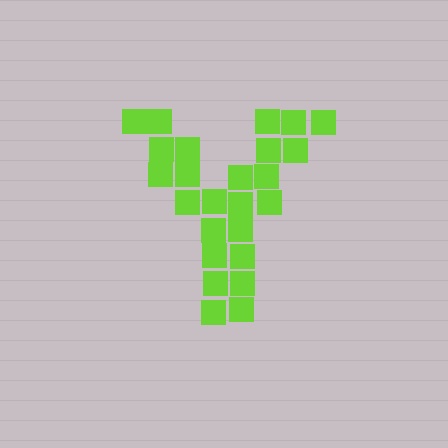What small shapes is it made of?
It is made of small squares.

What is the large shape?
The large shape is the letter Y.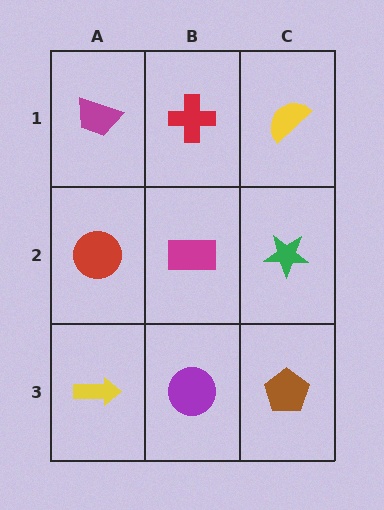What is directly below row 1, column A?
A red circle.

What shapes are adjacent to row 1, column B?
A magenta rectangle (row 2, column B), a magenta trapezoid (row 1, column A), a yellow semicircle (row 1, column C).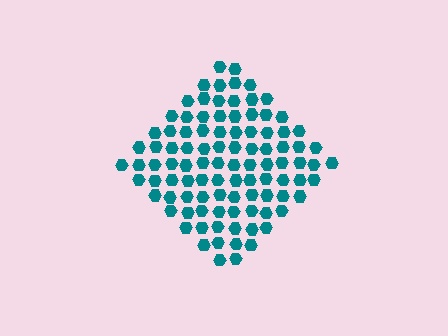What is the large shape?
The large shape is a diamond.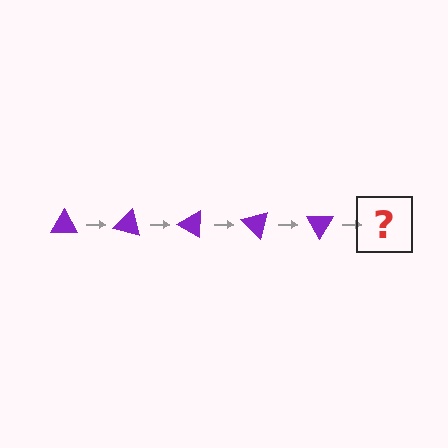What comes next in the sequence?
The next element should be a purple triangle rotated 75 degrees.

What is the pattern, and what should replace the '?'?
The pattern is that the triangle rotates 15 degrees each step. The '?' should be a purple triangle rotated 75 degrees.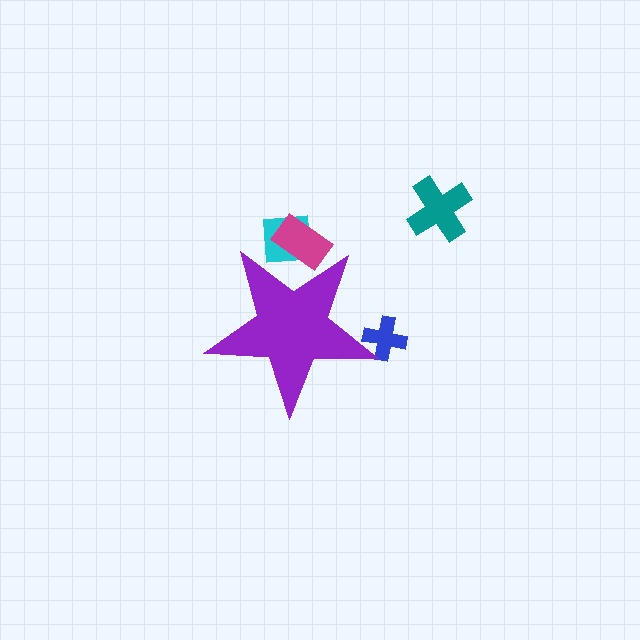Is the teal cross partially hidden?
No, the teal cross is fully visible.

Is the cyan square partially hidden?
Yes, the cyan square is partially hidden behind the purple star.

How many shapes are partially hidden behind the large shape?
3 shapes are partially hidden.